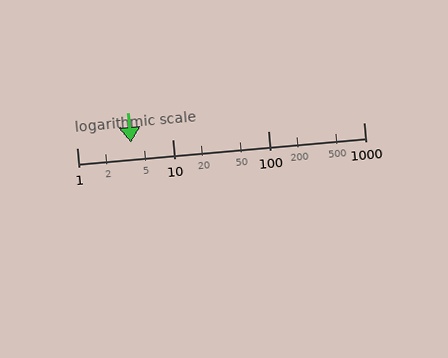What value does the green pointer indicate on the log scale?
The pointer indicates approximately 3.7.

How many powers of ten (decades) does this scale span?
The scale spans 3 decades, from 1 to 1000.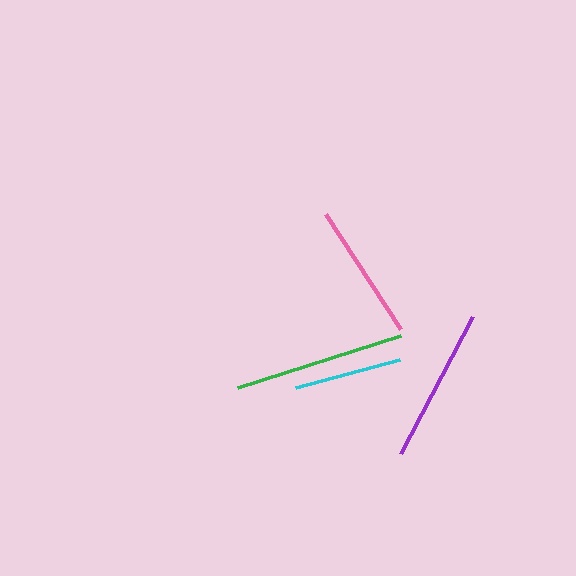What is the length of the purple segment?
The purple segment is approximately 155 pixels long.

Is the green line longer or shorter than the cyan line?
The green line is longer than the cyan line.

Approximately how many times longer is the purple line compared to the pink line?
The purple line is approximately 1.1 times the length of the pink line.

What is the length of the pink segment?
The pink segment is approximately 137 pixels long.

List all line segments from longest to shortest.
From longest to shortest: green, purple, pink, cyan.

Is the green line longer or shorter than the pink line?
The green line is longer than the pink line.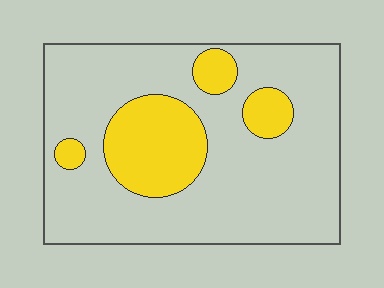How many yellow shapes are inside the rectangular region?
4.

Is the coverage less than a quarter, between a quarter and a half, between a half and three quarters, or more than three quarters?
Less than a quarter.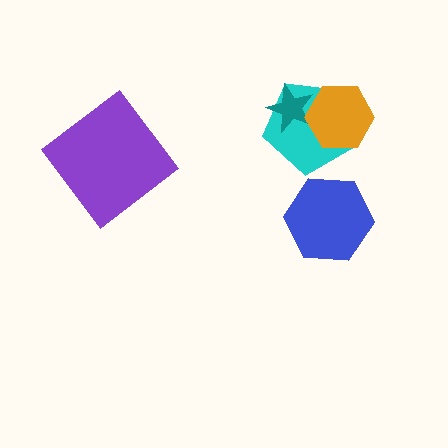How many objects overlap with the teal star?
2 objects overlap with the teal star.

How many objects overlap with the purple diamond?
0 objects overlap with the purple diamond.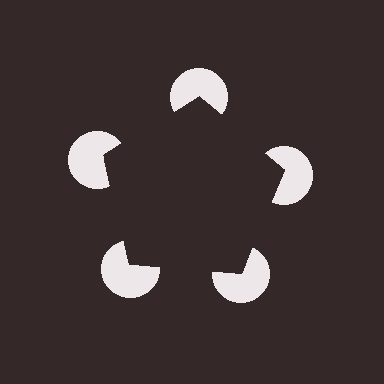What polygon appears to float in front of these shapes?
An illusory pentagon — its edges are inferred from the aligned wedge cuts in the pac-man discs, not physically drawn.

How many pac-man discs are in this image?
There are 5 — one at each vertex of the illusory pentagon.